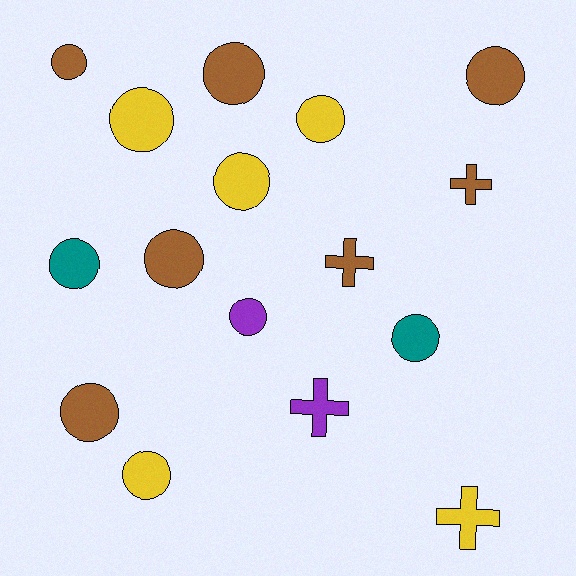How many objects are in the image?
There are 16 objects.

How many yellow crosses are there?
There is 1 yellow cross.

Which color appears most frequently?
Brown, with 7 objects.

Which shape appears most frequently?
Circle, with 12 objects.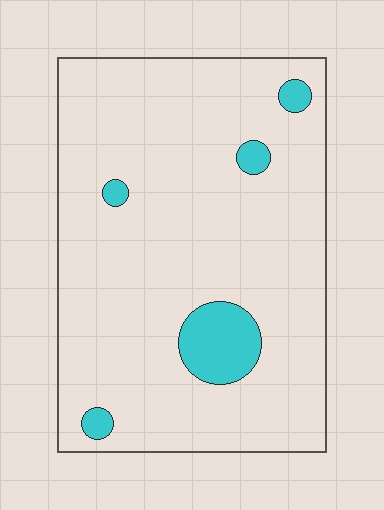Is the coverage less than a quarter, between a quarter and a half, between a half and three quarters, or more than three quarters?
Less than a quarter.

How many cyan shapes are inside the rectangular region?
5.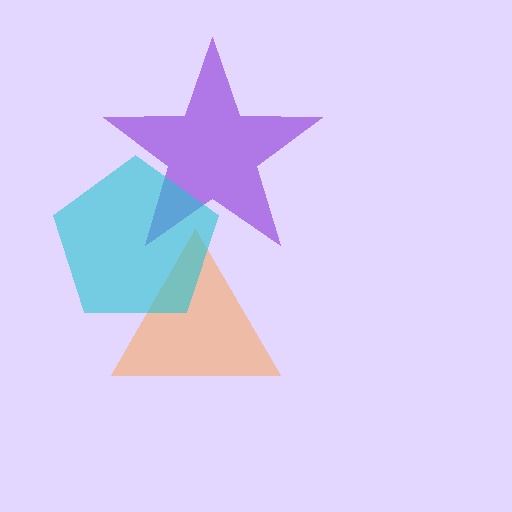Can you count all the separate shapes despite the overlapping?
Yes, there are 3 separate shapes.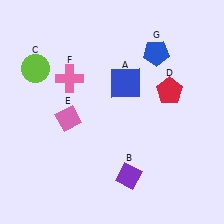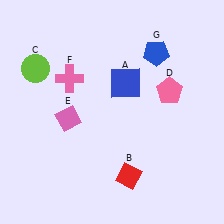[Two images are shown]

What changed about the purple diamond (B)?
In Image 1, B is purple. In Image 2, it changed to red.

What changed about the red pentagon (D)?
In Image 1, D is red. In Image 2, it changed to pink.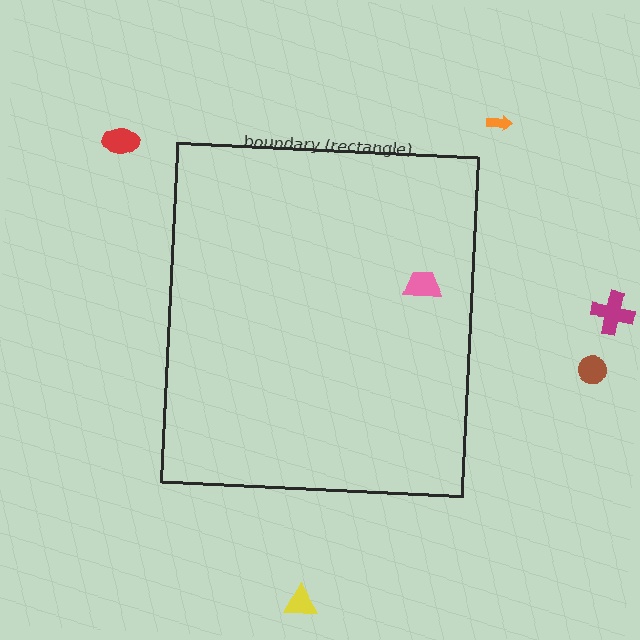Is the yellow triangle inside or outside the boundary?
Outside.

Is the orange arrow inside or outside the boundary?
Outside.